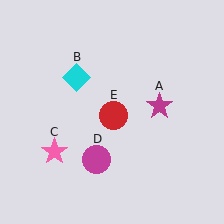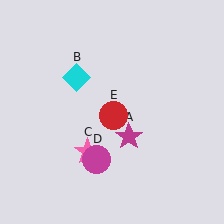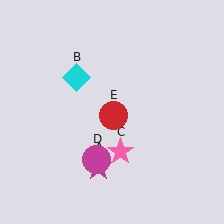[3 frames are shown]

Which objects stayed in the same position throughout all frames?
Cyan diamond (object B) and magenta circle (object D) and red circle (object E) remained stationary.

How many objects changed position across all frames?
2 objects changed position: magenta star (object A), pink star (object C).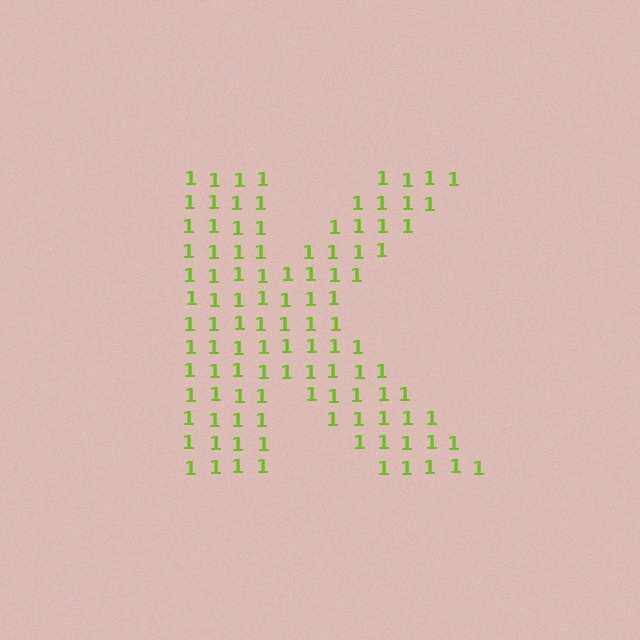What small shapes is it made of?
It is made of small digit 1's.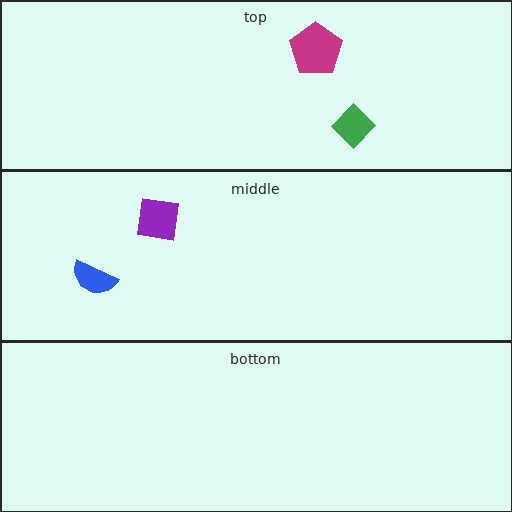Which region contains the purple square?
The middle region.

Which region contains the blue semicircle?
The middle region.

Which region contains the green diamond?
The top region.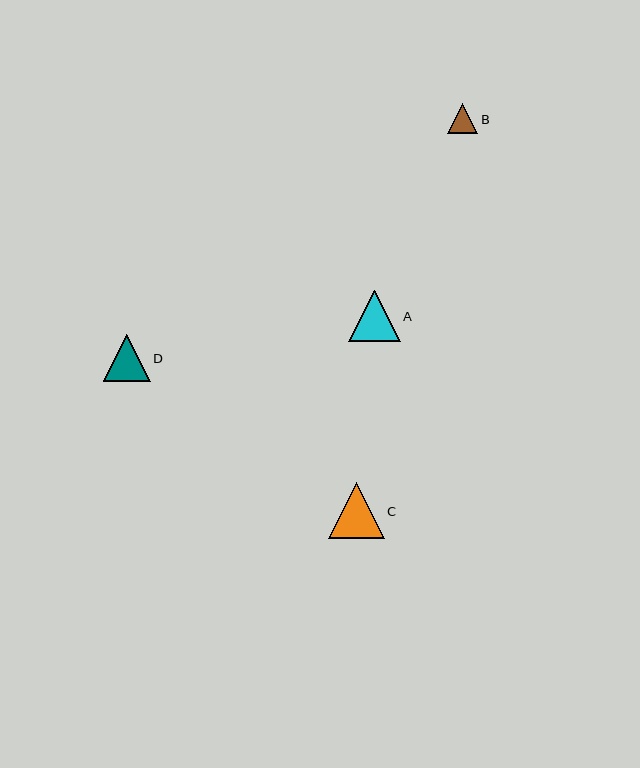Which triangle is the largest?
Triangle C is the largest with a size of approximately 56 pixels.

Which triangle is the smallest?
Triangle B is the smallest with a size of approximately 30 pixels.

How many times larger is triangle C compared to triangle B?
Triangle C is approximately 1.9 times the size of triangle B.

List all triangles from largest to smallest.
From largest to smallest: C, A, D, B.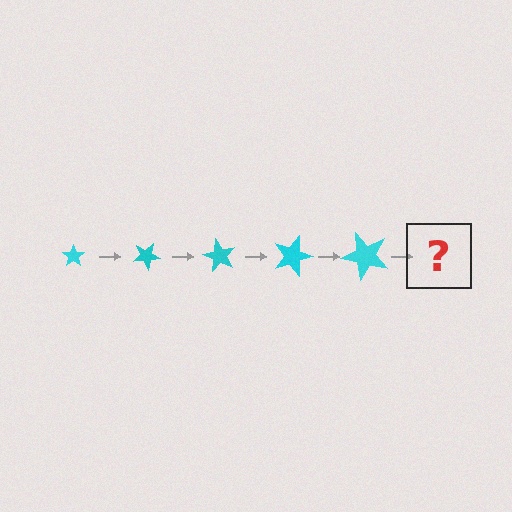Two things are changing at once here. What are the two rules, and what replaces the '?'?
The two rules are that the star grows larger each step and it rotates 30 degrees each step. The '?' should be a star, larger than the previous one and rotated 150 degrees from the start.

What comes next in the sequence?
The next element should be a star, larger than the previous one and rotated 150 degrees from the start.